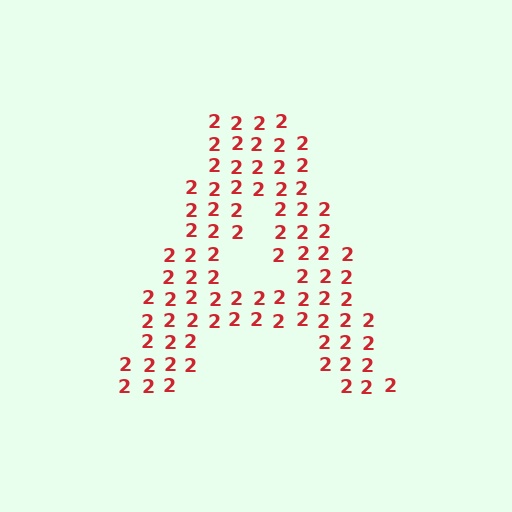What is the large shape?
The large shape is the letter A.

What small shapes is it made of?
It is made of small digit 2's.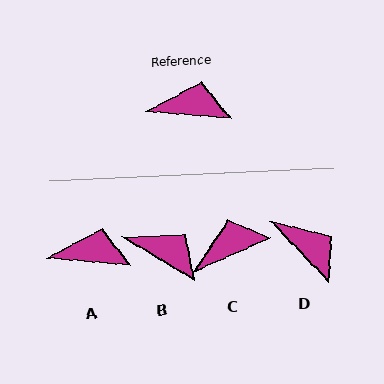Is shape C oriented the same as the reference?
No, it is off by about 28 degrees.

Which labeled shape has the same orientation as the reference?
A.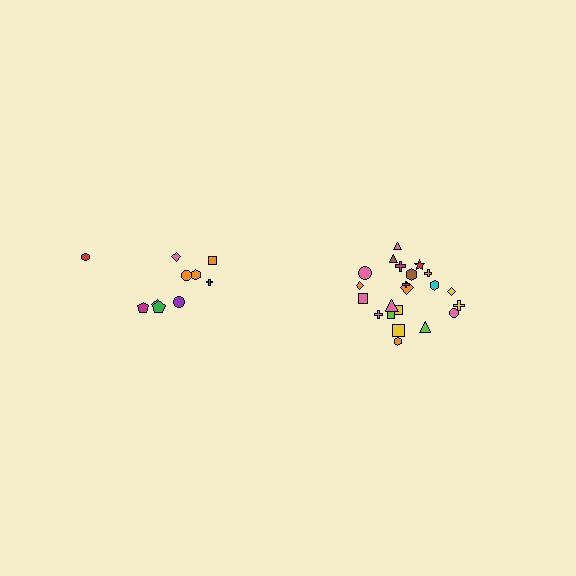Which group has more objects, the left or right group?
The right group.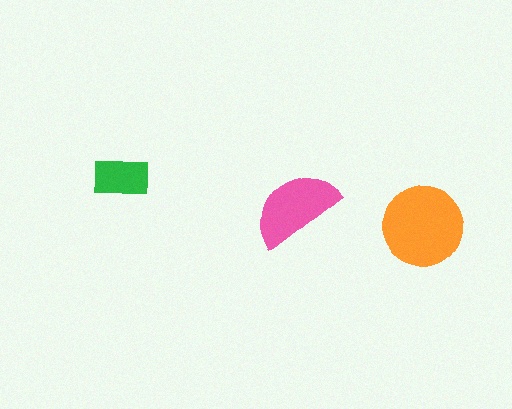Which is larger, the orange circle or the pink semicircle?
The orange circle.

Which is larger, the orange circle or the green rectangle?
The orange circle.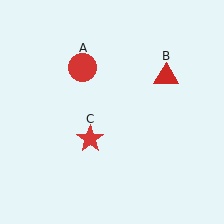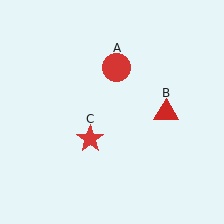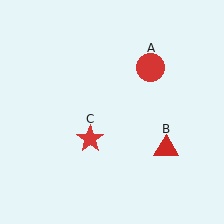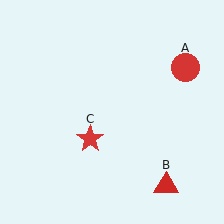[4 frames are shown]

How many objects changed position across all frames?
2 objects changed position: red circle (object A), red triangle (object B).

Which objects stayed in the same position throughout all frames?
Red star (object C) remained stationary.